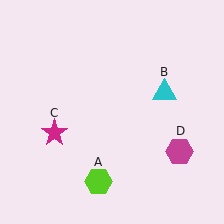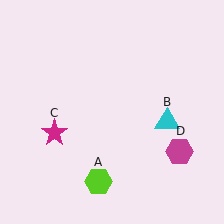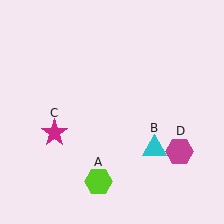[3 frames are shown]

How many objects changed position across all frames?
1 object changed position: cyan triangle (object B).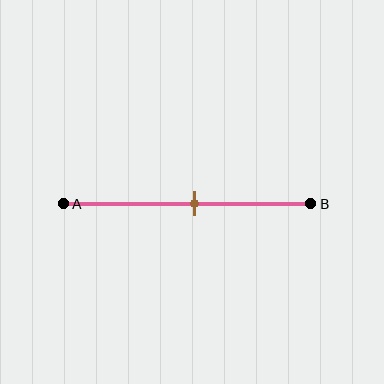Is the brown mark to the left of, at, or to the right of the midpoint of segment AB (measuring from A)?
The brown mark is approximately at the midpoint of segment AB.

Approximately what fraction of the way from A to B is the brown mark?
The brown mark is approximately 55% of the way from A to B.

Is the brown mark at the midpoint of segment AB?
Yes, the mark is approximately at the midpoint.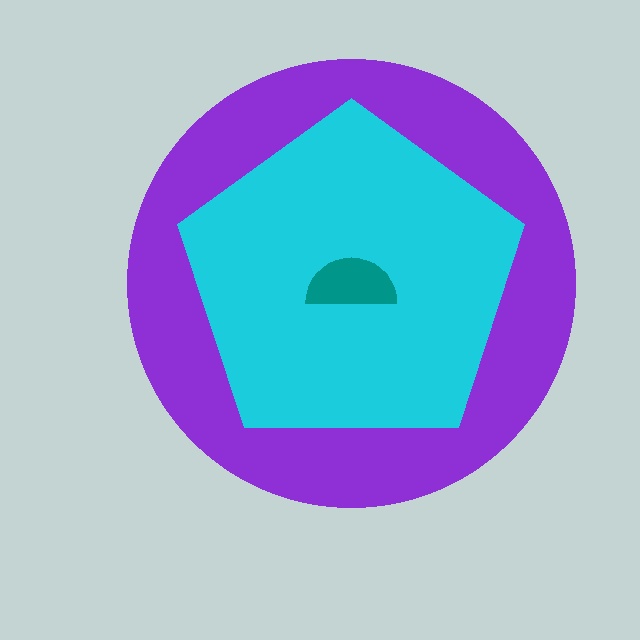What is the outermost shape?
The purple circle.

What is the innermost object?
The teal semicircle.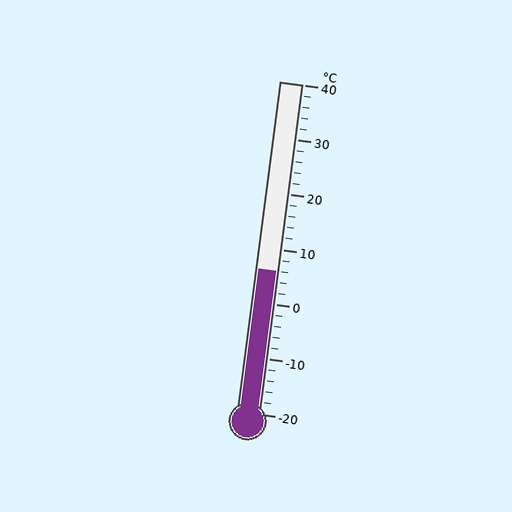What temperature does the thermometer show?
The thermometer shows approximately 6°C.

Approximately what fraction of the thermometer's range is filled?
The thermometer is filled to approximately 45% of its range.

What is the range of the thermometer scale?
The thermometer scale ranges from -20°C to 40°C.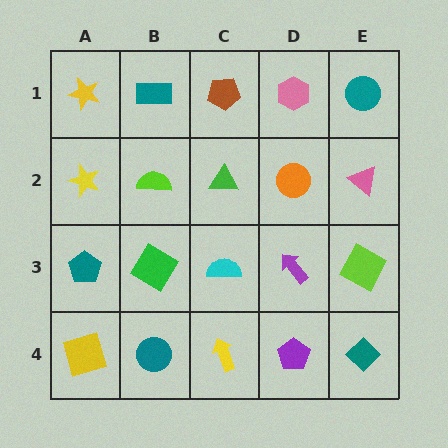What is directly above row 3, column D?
An orange circle.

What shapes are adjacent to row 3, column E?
A pink triangle (row 2, column E), a teal diamond (row 4, column E), a purple arrow (row 3, column D).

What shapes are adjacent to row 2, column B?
A teal rectangle (row 1, column B), a green diamond (row 3, column B), a yellow star (row 2, column A), a green triangle (row 2, column C).